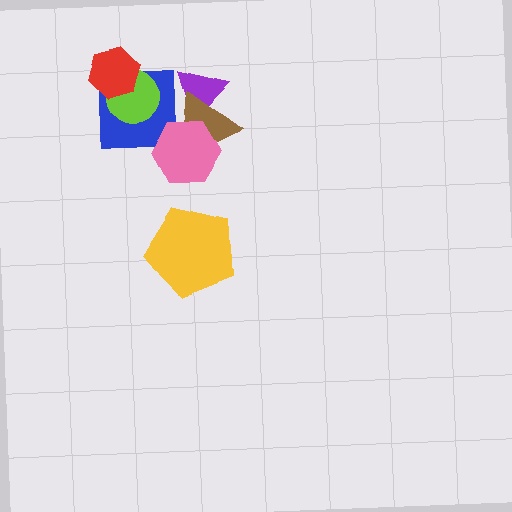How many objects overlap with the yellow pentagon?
0 objects overlap with the yellow pentagon.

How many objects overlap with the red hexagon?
2 objects overlap with the red hexagon.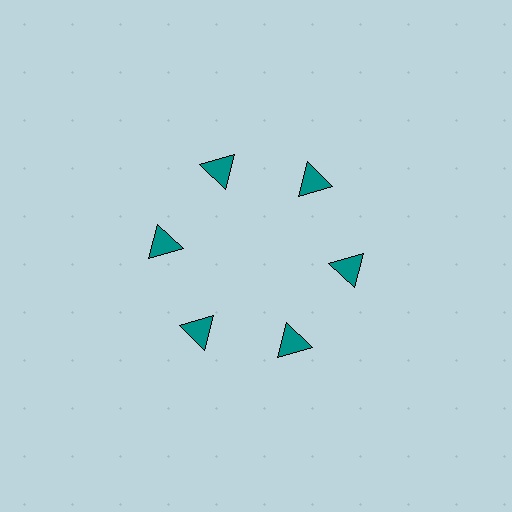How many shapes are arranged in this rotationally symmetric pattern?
There are 6 shapes, arranged in 6 groups of 1.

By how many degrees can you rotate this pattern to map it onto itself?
The pattern maps onto itself every 60 degrees of rotation.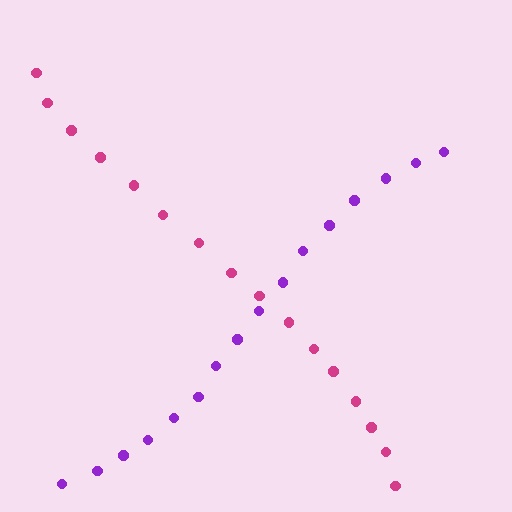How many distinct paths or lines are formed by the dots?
There are 2 distinct paths.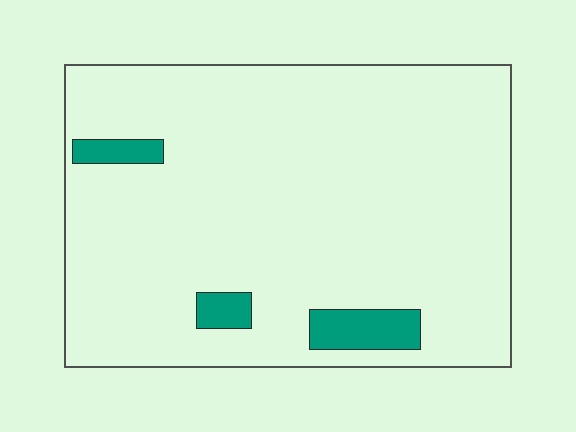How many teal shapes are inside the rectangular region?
3.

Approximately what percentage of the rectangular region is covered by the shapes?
Approximately 5%.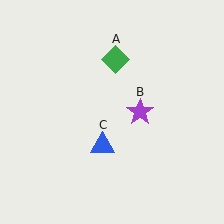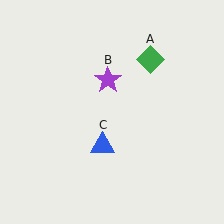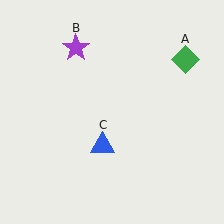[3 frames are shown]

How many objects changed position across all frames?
2 objects changed position: green diamond (object A), purple star (object B).